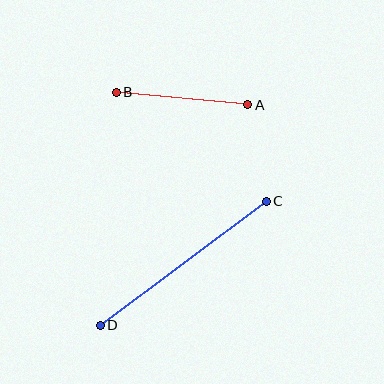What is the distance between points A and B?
The distance is approximately 132 pixels.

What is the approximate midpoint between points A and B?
The midpoint is at approximately (182, 98) pixels.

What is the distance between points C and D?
The distance is approximately 207 pixels.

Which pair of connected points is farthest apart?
Points C and D are farthest apart.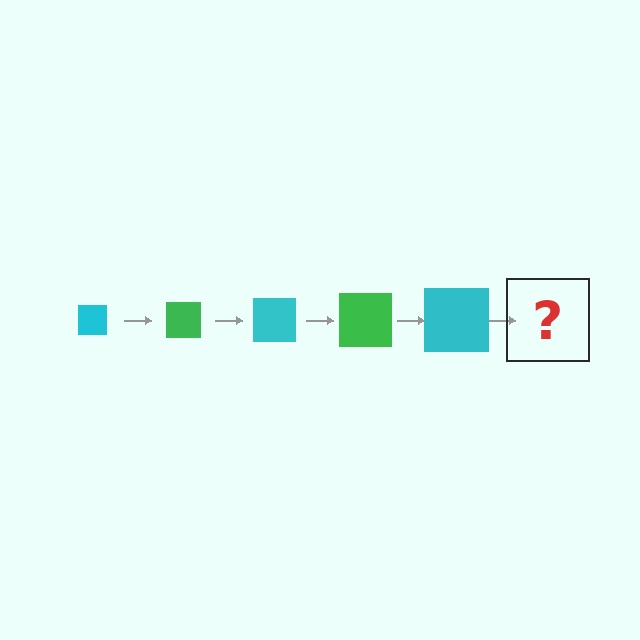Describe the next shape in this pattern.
It should be a green square, larger than the previous one.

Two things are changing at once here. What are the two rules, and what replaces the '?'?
The two rules are that the square grows larger each step and the color cycles through cyan and green. The '?' should be a green square, larger than the previous one.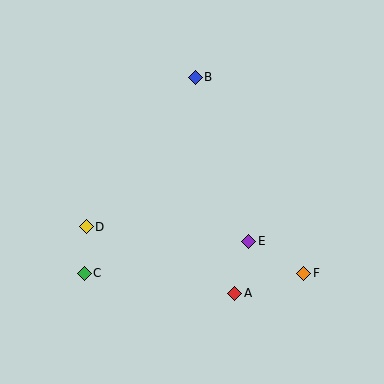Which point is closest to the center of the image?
Point E at (249, 241) is closest to the center.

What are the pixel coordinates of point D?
Point D is at (86, 227).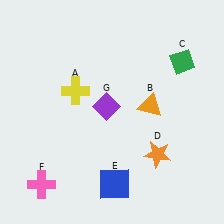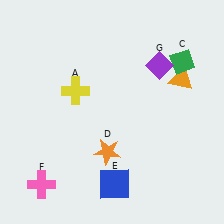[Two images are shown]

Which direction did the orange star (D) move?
The orange star (D) moved left.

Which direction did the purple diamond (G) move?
The purple diamond (G) moved right.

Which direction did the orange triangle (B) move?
The orange triangle (B) moved right.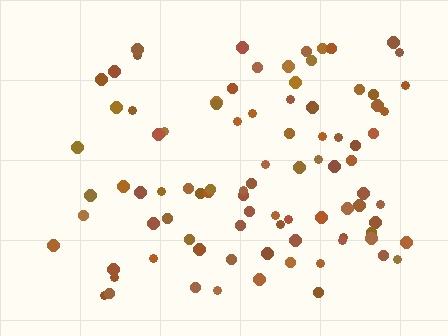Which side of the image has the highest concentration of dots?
The right.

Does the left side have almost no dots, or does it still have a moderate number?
Still a moderate number, just noticeably fewer than the right.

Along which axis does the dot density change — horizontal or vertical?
Horizontal.